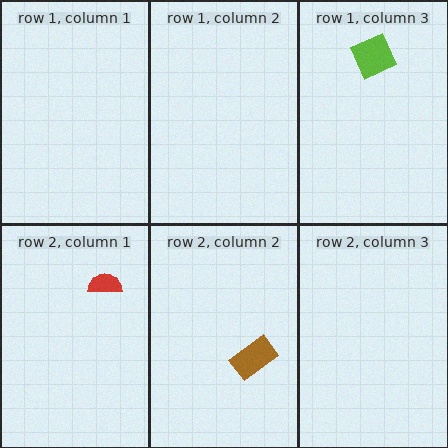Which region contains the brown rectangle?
The row 2, column 2 region.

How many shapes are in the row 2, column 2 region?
1.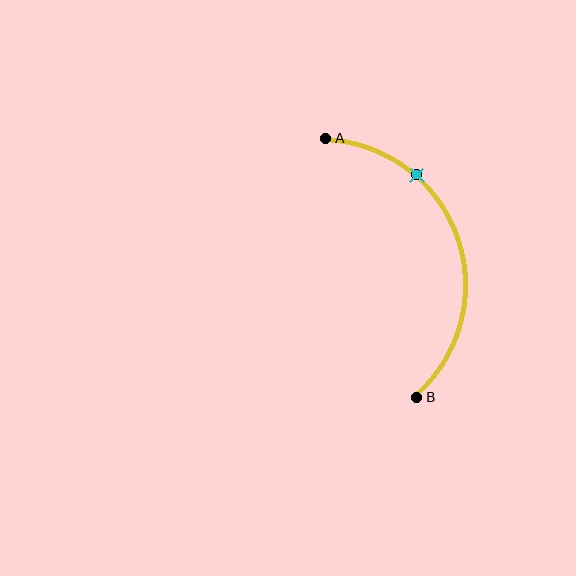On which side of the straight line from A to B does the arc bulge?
The arc bulges to the right of the straight line connecting A and B.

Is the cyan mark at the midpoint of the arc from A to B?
No. The cyan mark lies on the arc but is closer to endpoint A. The arc midpoint would be at the point on the curve equidistant along the arc from both A and B.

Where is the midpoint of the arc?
The arc midpoint is the point on the curve farthest from the straight line joining A and B. It sits to the right of that line.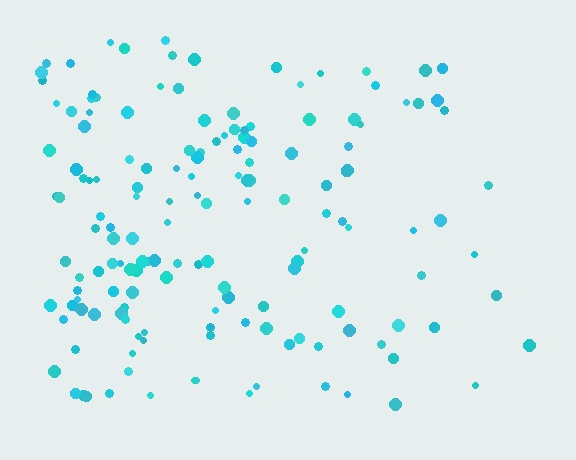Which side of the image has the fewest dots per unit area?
The right.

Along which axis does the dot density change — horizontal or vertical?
Horizontal.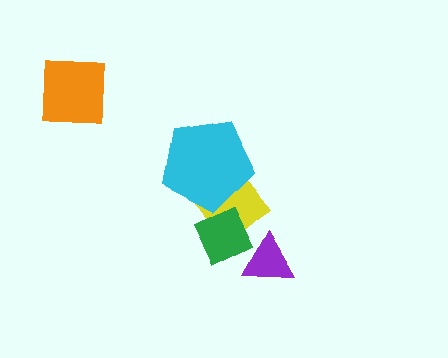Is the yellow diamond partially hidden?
Yes, it is partially covered by another shape.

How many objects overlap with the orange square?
0 objects overlap with the orange square.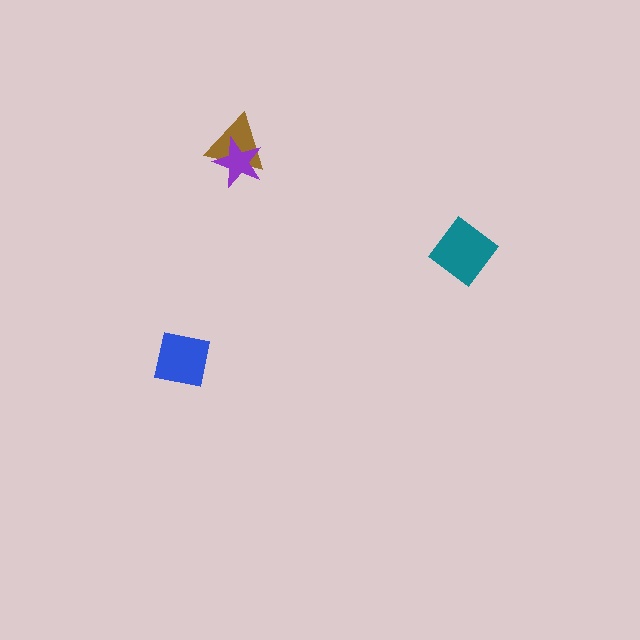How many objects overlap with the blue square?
0 objects overlap with the blue square.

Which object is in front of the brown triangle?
The purple star is in front of the brown triangle.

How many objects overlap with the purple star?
1 object overlaps with the purple star.